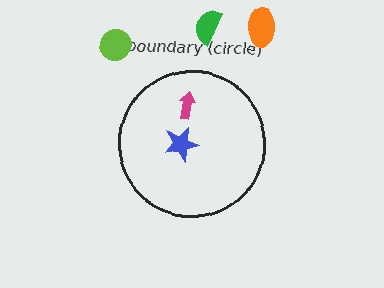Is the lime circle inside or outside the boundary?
Outside.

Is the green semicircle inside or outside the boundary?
Outside.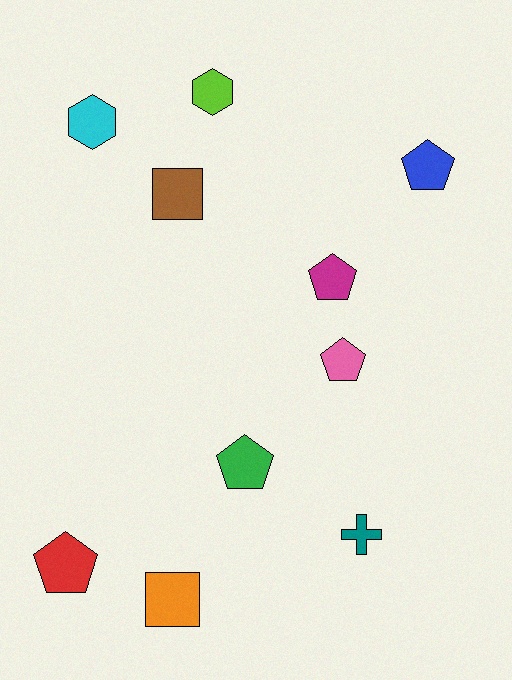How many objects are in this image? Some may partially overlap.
There are 10 objects.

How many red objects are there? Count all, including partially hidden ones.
There is 1 red object.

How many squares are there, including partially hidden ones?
There are 2 squares.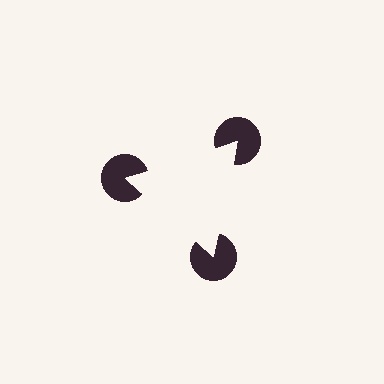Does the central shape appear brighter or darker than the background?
It typically appears slightly brighter than the background, even though no actual brightness change is drawn.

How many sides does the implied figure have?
3 sides.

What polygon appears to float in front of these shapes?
An illusory triangle — its edges are inferred from the aligned wedge cuts in the pac-man discs, not physically drawn.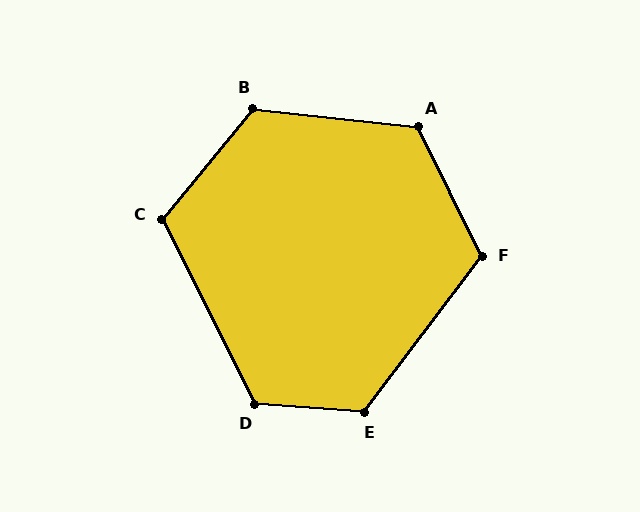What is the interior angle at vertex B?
Approximately 123 degrees (obtuse).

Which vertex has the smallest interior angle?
C, at approximately 114 degrees.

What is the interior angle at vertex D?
Approximately 121 degrees (obtuse).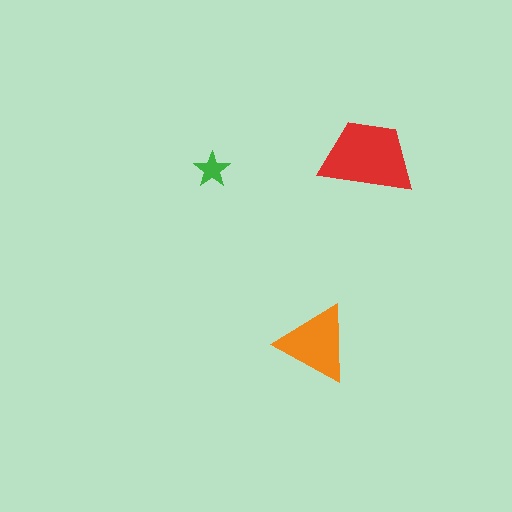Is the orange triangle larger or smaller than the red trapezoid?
Smaller.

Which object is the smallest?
The green star.